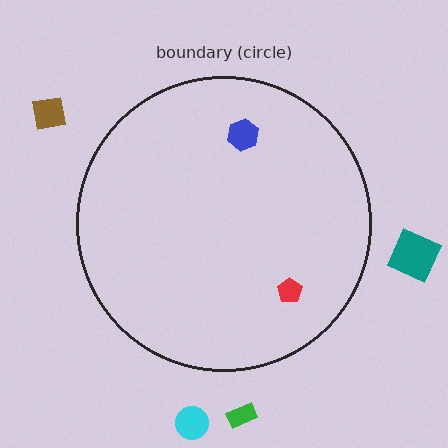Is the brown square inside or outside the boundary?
Outside.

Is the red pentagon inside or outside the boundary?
Inside.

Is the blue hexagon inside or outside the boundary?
Inside.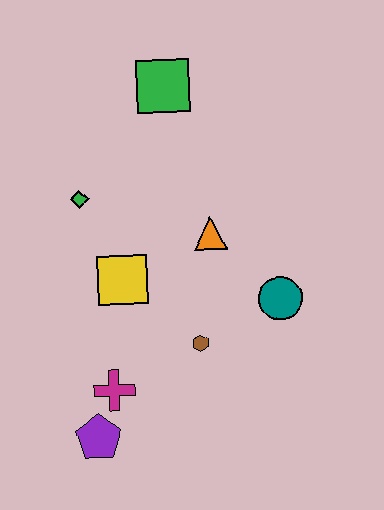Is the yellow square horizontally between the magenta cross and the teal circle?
Yes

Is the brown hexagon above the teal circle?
No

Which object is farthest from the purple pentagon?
The green square is farthest from the purple pentagon.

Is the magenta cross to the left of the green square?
Yes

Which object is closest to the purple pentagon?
The magenta cross is closest to the purple pentagon.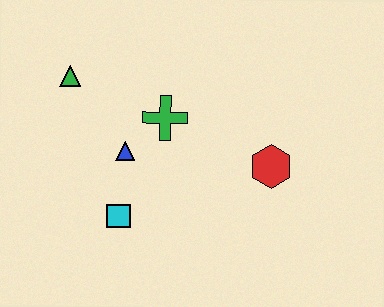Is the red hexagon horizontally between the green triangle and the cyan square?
No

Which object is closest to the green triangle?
The blue triangle is closest to the green triangle.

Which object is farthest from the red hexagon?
The green triangle is farthest from the red hexagon.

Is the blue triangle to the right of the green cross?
No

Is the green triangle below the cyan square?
No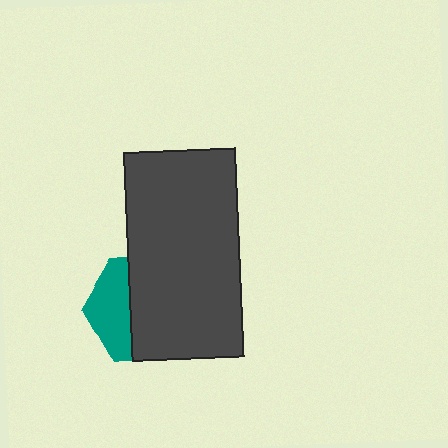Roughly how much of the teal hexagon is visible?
A small part of it is visible (roughly 36%).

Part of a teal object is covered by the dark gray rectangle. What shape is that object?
It is a hexagon.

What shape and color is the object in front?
The object in front is a dark gray rectangle.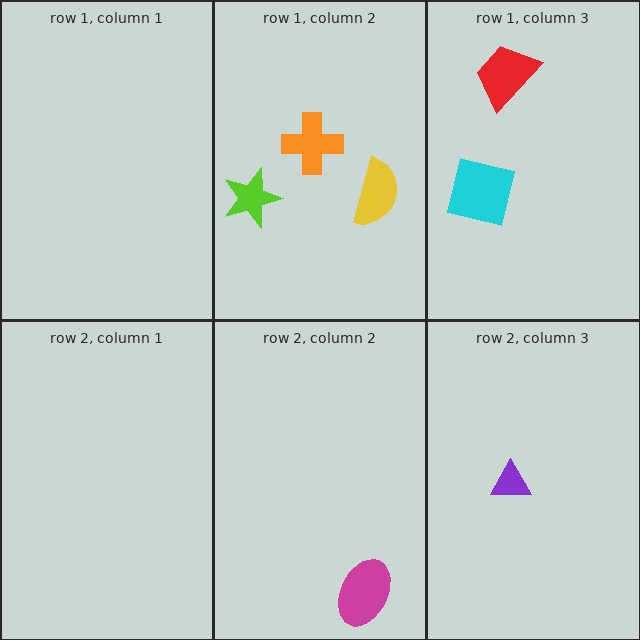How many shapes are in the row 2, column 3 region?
1.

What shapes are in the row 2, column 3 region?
The purple triangle.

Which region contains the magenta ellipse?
The row 2, column 2 region.